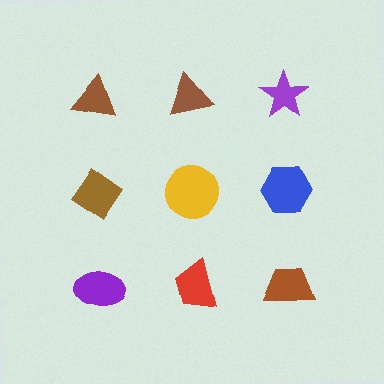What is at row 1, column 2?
A brown triangle.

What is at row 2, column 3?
A blue hexagon.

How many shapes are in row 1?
3 shapes.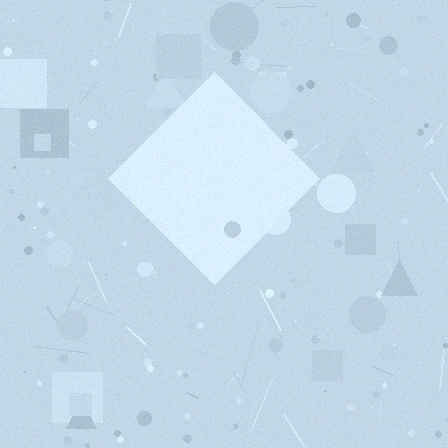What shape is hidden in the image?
A diamond is hidden in the image.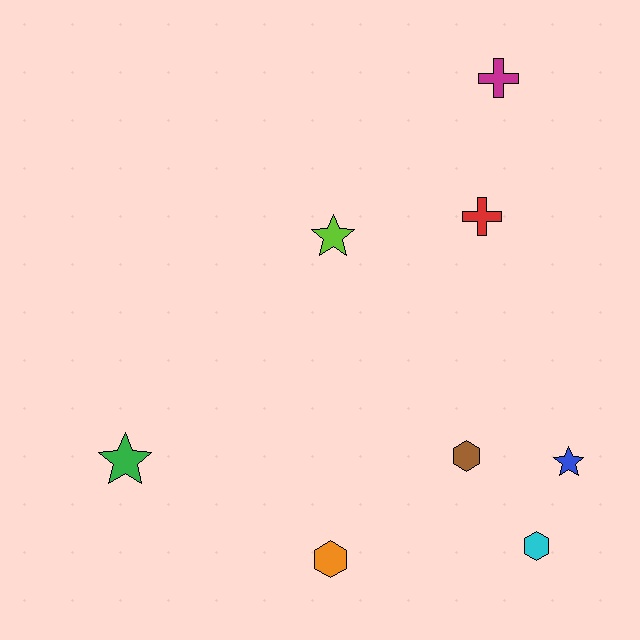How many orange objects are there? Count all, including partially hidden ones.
There is 1 orange object.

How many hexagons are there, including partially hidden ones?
There are 3 hexagons.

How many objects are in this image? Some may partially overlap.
There are 8 objects.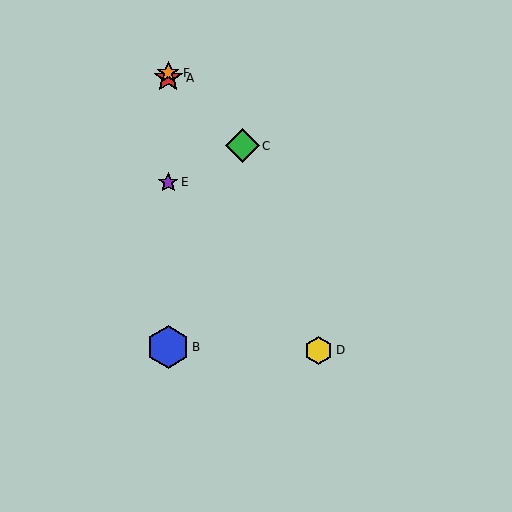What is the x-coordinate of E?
Object E is at x≈168.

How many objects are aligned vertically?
4 objects (A, B, E, F) are aligned vertically.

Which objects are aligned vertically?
Objects A, B, E, F are aligned vertically.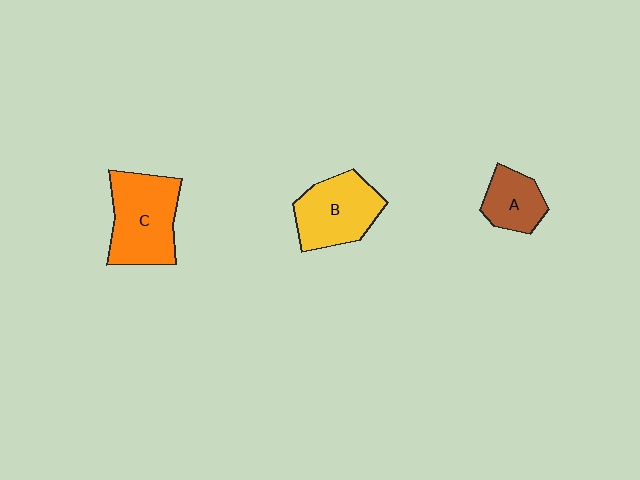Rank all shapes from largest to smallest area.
From largest to smallest: C (orange), B (yellow), A (brown).